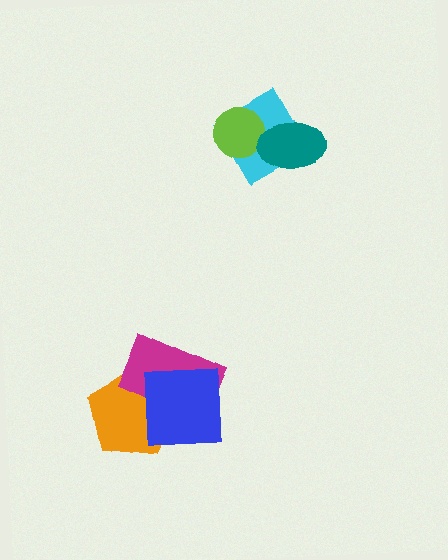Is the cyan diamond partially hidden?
Yes, it is partially covered by another shape.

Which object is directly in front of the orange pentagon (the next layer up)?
The magenta rectangle is directly in front of the orange pentagon.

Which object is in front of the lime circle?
The teal ellipse is in front of the lime circle.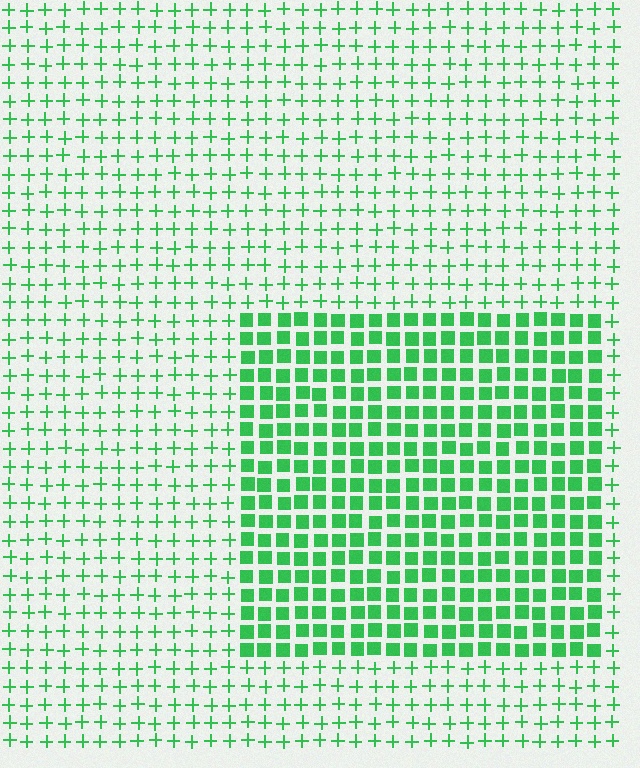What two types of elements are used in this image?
The image uses squares inside the rectangle region and plus signs outside it.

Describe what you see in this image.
The image is filled with small green elements arranged in a uniform grid. A rectangle-shaped region contains squares, while the surrounding area contains plus signs. The boundary is defined purely by the change in element shape.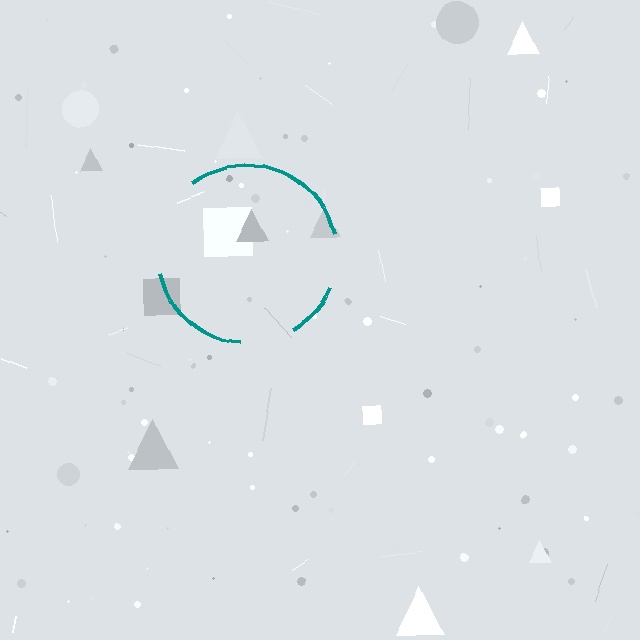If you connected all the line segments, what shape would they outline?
They would outline a circle.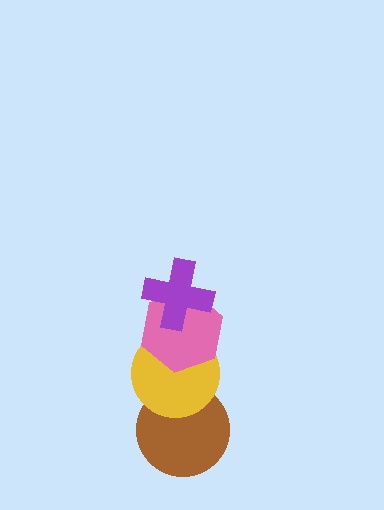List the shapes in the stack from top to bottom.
From top to bottom: the purple cross, the pink hexagon, the yellow circle, the brown circle.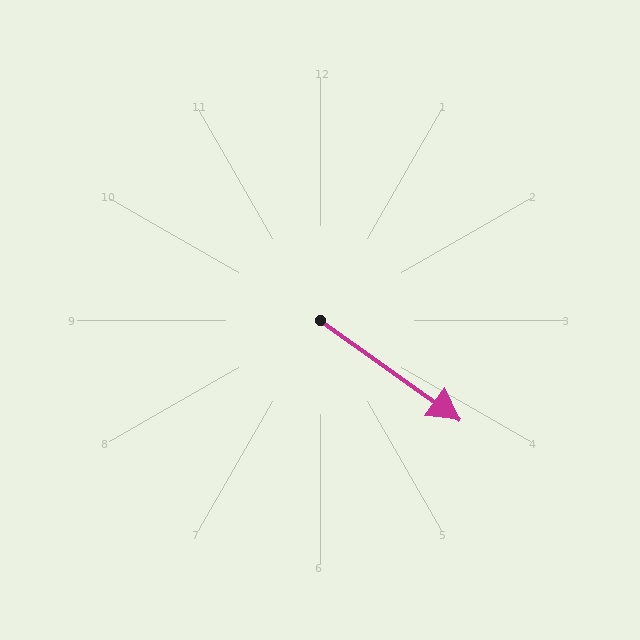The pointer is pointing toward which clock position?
Roughly 4 o'clock.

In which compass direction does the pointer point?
Southeast.